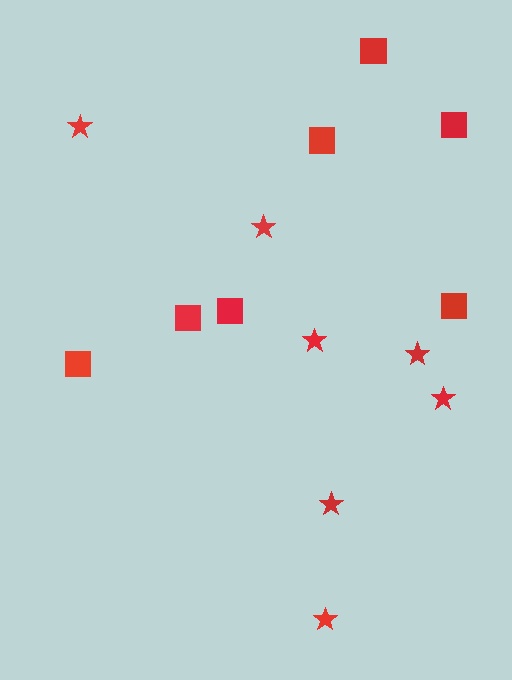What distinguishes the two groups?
There are 2 groups: one group of squares (7) and one group of stars (7).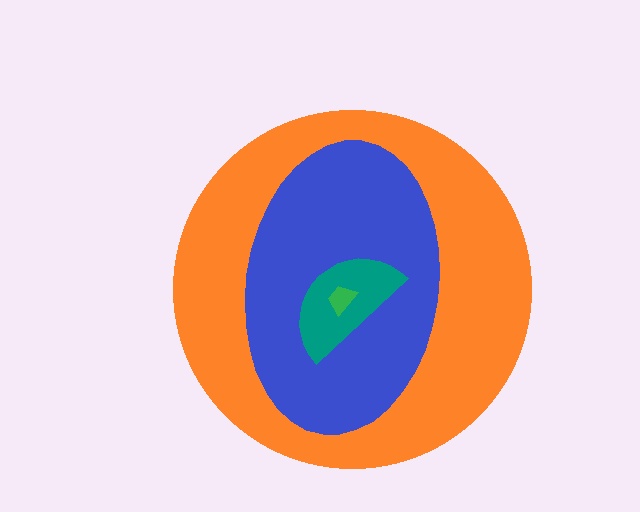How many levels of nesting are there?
4.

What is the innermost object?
The green trapezoid.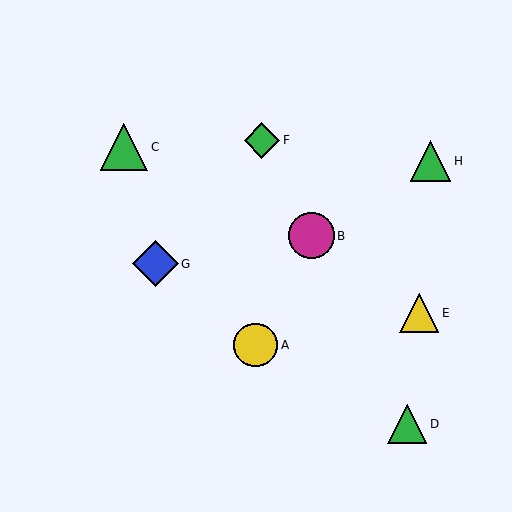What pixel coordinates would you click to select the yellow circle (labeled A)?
Click at (256, 345) to select the yellow circle A.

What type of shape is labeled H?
Shape H is a green triangle.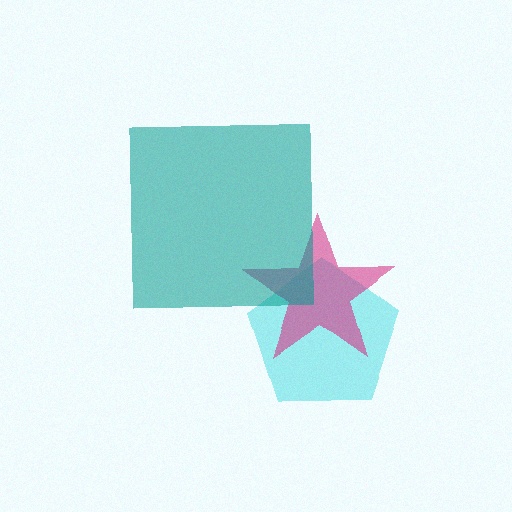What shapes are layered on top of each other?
The layered shapes are: a cyan pentagon, a magenta star, a teal square.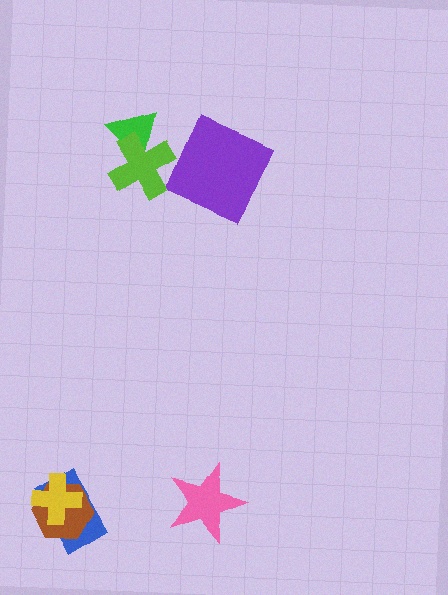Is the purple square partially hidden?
No, no other shape covers it.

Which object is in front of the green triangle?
The lime cross is in front of the green triangle.